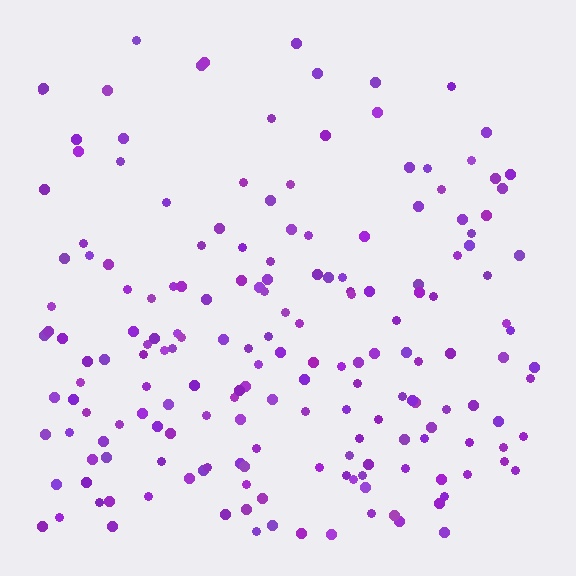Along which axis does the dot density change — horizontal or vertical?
Vertical.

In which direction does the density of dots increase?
From top to bottom, with the bottom side densest.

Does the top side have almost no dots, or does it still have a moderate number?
Still a moderate number, just noticeably fewer than the bottom.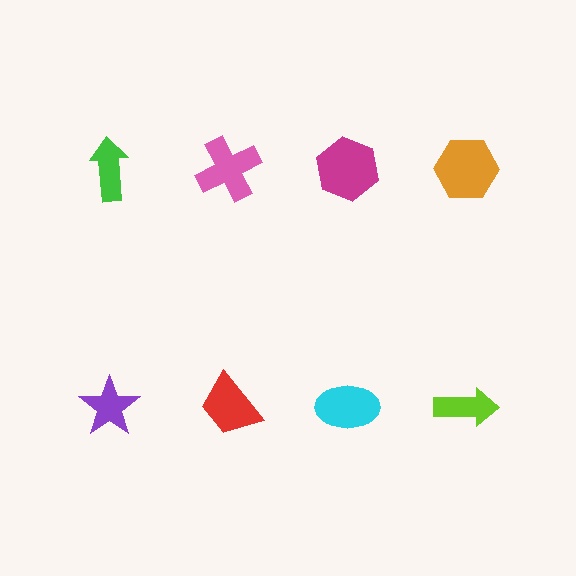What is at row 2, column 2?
A red trapezoid.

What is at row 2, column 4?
A lime arrow.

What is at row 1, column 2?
A pink cross.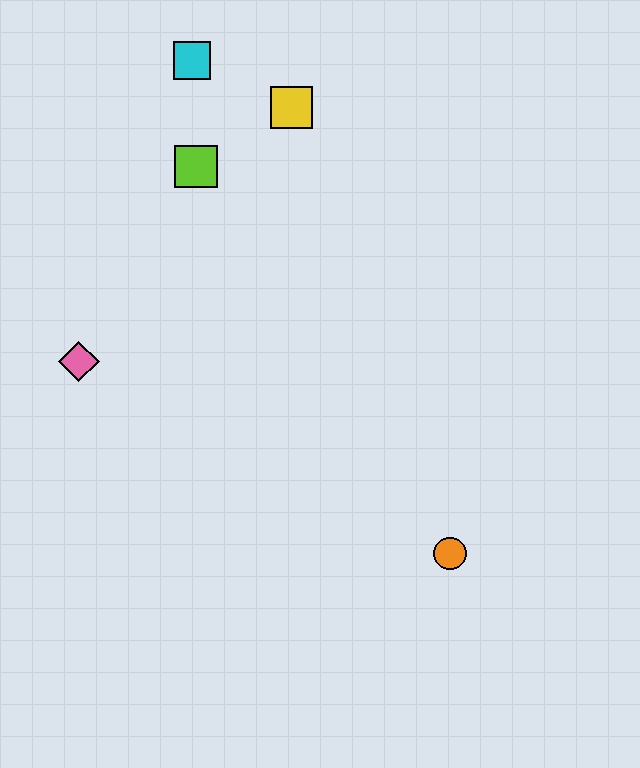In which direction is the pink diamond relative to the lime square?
The pink diamond is below the lime square.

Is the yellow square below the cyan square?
Yes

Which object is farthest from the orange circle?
The cyan square is farthest from the orange circle.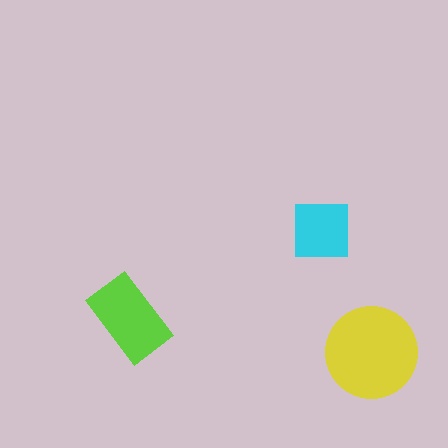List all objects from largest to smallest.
The yellow circle, the lime rectangle, the cyan square.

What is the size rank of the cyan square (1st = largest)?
3rd.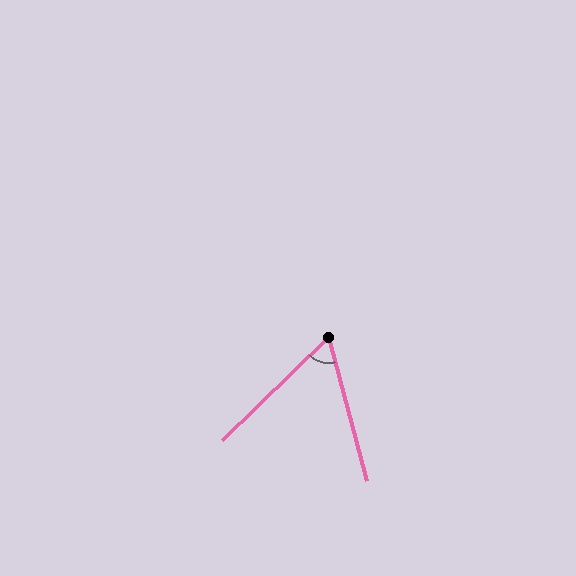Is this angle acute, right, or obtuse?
It is acute.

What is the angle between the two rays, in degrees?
Approximately 61 degrees.